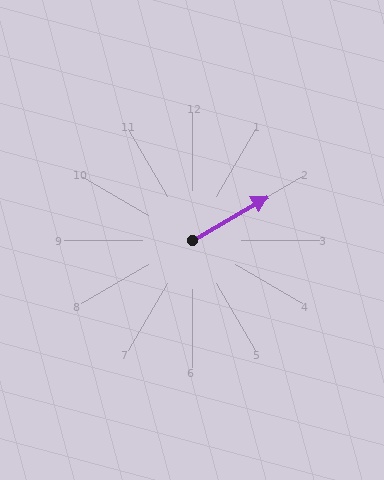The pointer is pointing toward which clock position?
Roughly 2 o'clock.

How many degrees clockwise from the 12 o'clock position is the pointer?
Approximately 60 degrees.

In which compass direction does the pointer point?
Northeast.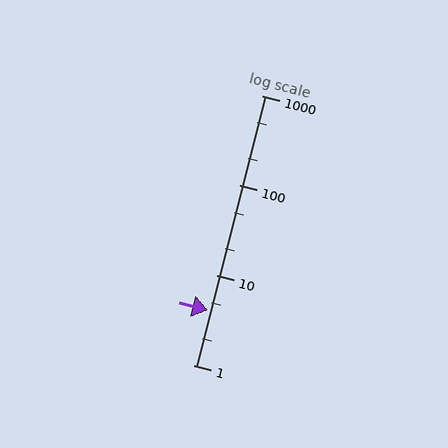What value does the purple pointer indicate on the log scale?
The pointer indicates approximately 4.1.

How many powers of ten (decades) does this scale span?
The scale spans 3 decades, from 1 to 1000.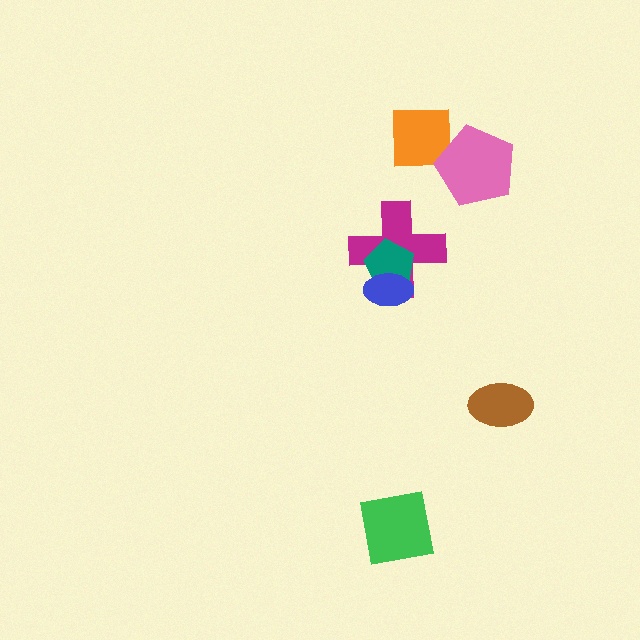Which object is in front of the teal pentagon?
The blue ellipse is in front of the teal pentagon.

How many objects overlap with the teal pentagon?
2 objects overlap with the teal pentagon.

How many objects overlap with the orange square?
1 object overlaps with the orange square.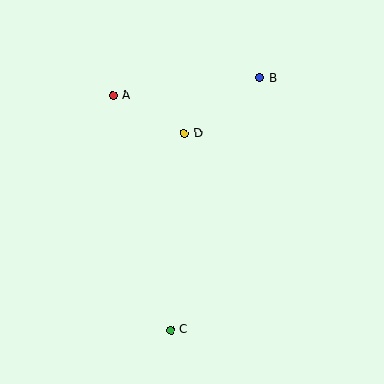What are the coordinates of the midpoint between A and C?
The midpoint between A and C is at (142, 213).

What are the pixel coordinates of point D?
Point D is at (184, 133).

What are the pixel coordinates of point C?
Point C is at (171, 330).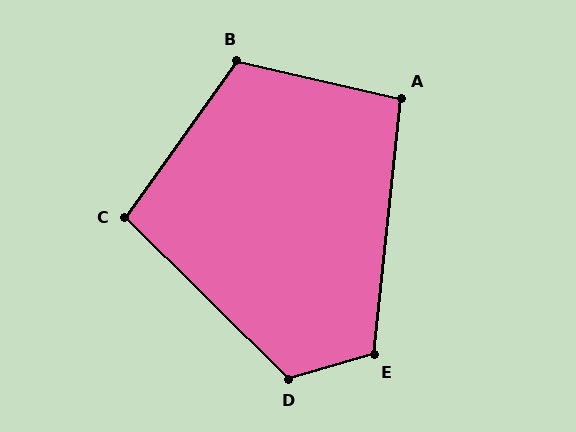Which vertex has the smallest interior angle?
A, at approximately 97 degrees.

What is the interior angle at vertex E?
Approximately 112 degrees (obtuse).